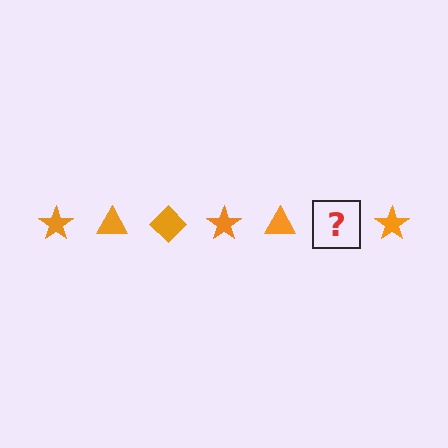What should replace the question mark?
The question mark should be replaced with an orange diamond.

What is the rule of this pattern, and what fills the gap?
The rule is that the pattern cycles through star, triangle, diamond shapes in orange. The gap should be filled with an orange diamond.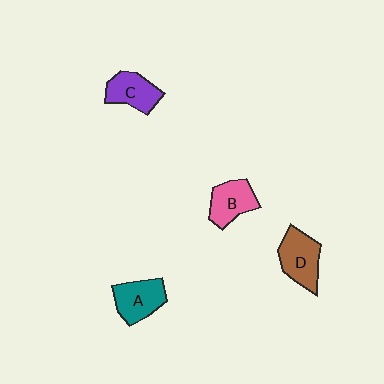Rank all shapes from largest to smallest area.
From largest to smallest: D (brown), A (teal), B (pink), C (purple).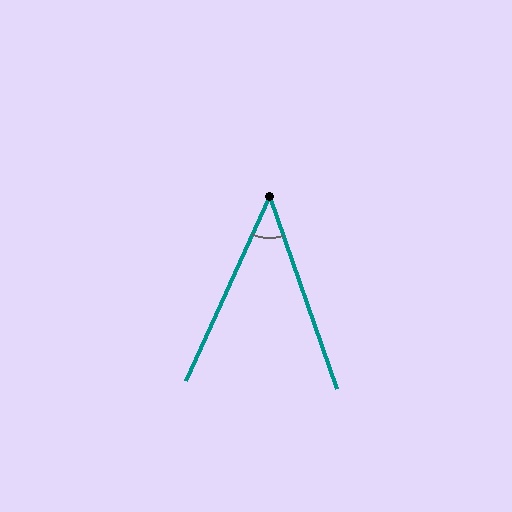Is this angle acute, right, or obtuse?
It is acute.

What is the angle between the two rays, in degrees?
Approximately 44 degrees.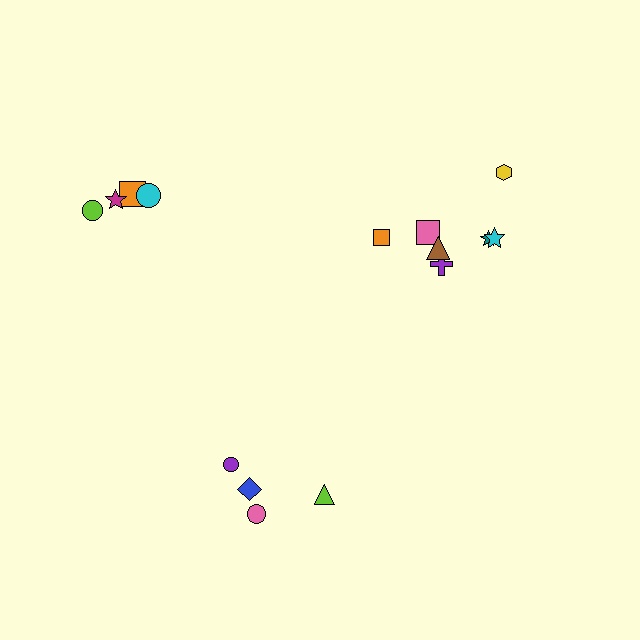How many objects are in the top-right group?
There are 7 objects.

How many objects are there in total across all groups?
There are 15 objects.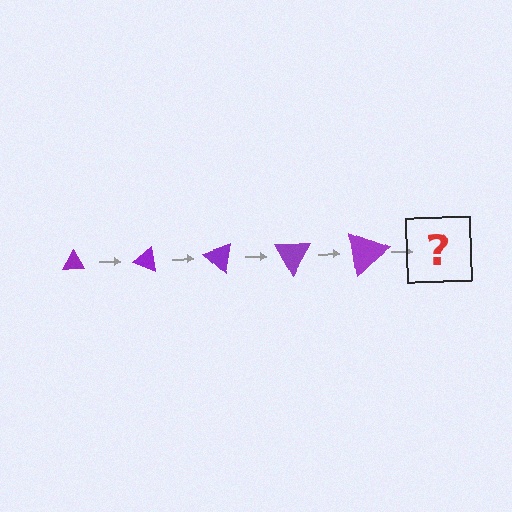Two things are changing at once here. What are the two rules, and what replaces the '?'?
The two rules are that the triangle grows larger each step and it rotates 20 degrees each step. The '?' should be a triangle, larger than the previous one and rotated 100 degrees from the start.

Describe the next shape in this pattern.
It should be a triangle, larger than the previous one and rotated 100 degrees from the start.